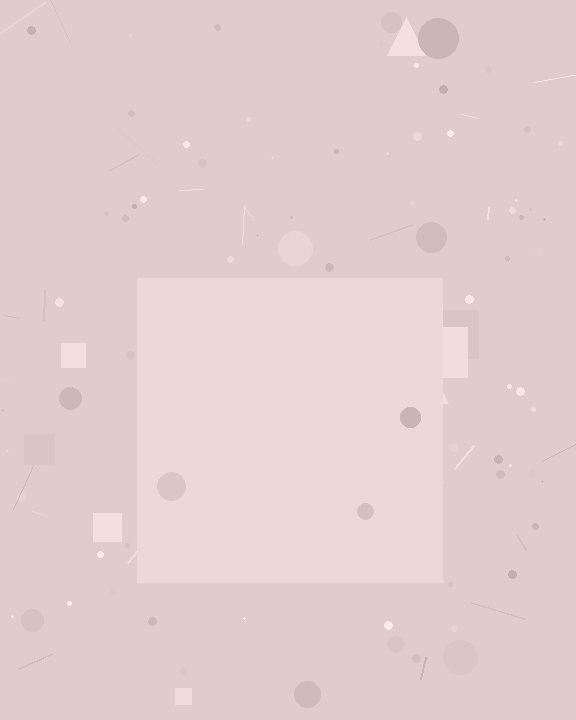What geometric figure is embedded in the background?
A square is embedded in the background.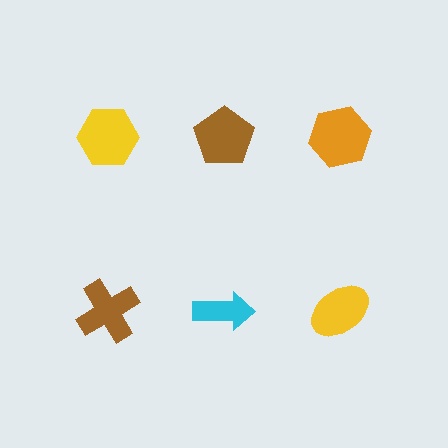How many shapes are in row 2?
3 shapes.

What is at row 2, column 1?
A brown cross.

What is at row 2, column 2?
A cyan arrow.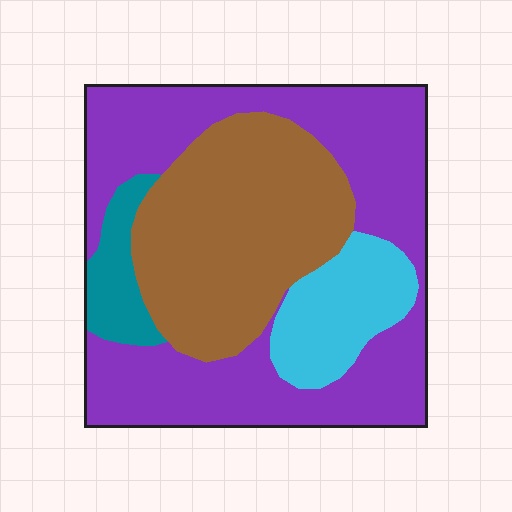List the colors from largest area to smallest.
From largest to smallest: purple, brown, cyan, teal.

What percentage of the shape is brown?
Brown takes up between a sixth and a third of the shape.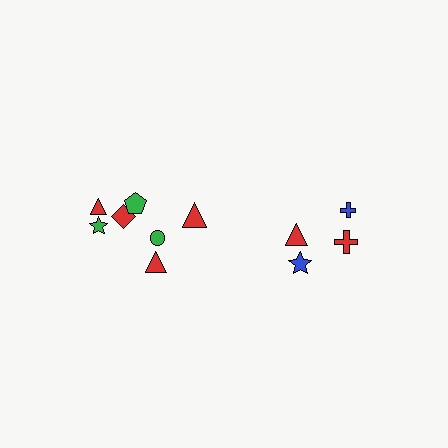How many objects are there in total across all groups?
There are 11 objects.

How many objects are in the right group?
There are 4 objects.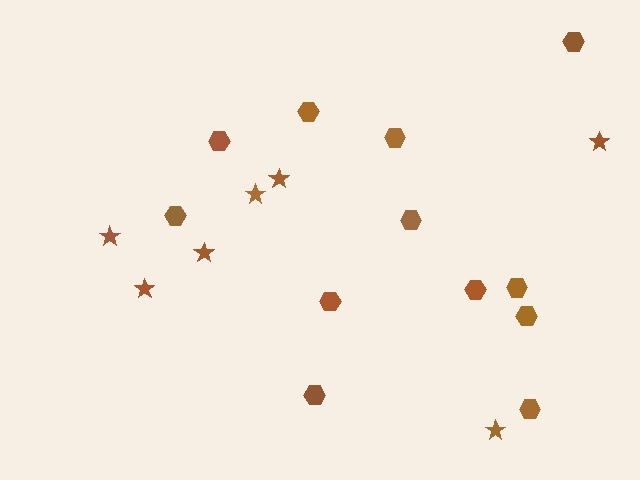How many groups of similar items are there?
There are 2 groups: one group of stars (7) and one group of hexagons (12).